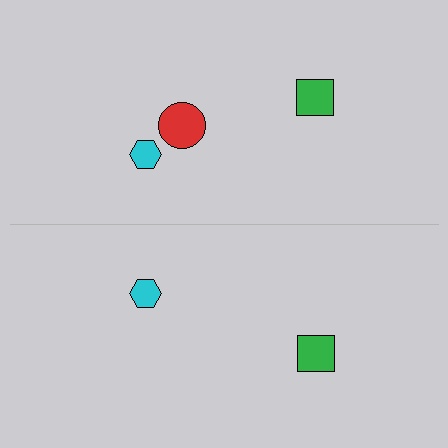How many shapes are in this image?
There are 5 shapes in this image.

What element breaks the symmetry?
A red circle is missing from the bottom side.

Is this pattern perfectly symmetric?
No, the pattern is not perfectly symmetric. A red circle is missing from the bottom side.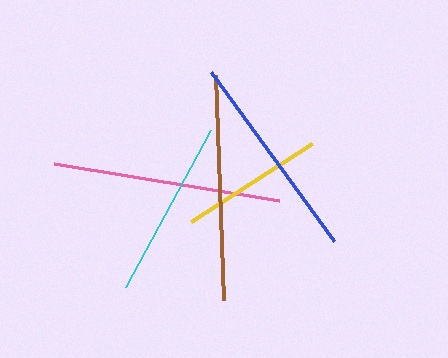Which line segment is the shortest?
The yellow line is the shortest at approximately 144 pixels.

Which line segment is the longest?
The pink line is the longest at approximately 228 pixels.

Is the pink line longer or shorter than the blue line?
The pink line is longer than the blue line.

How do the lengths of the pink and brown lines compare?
The pink and brown lines are approximately the same length.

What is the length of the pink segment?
The pink segment is approximately 228 pixels long.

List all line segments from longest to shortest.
From longest to shortest: pink, brown, blue, cyan, yellow.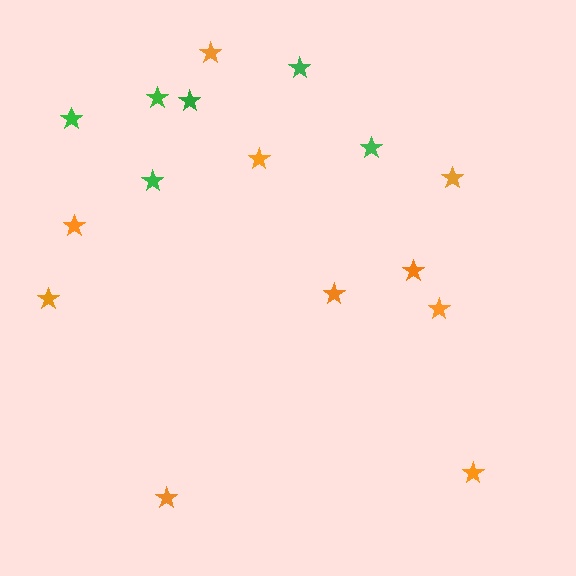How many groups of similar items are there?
There are 2 groups: one group of green stars (6) and one group of orange stars (10).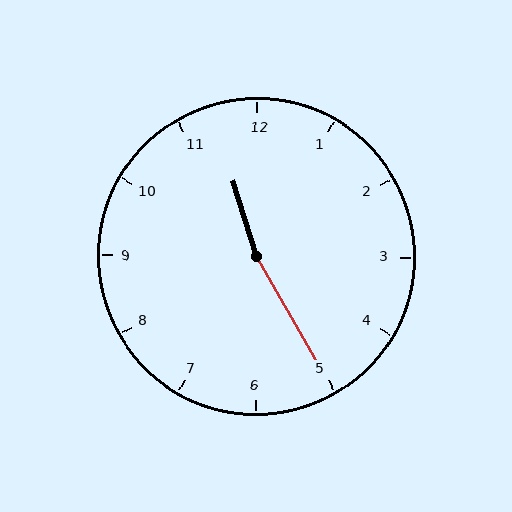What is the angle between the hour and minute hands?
Approximately 168 degrees.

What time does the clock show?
11:25.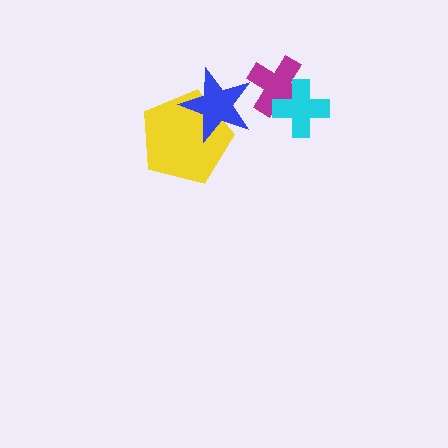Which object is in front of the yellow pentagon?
The blue star is in front of the yellow pentagon.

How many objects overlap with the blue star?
1 object overlaps with the blue star.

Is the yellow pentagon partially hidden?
Yes, it is partially covered by another shape.